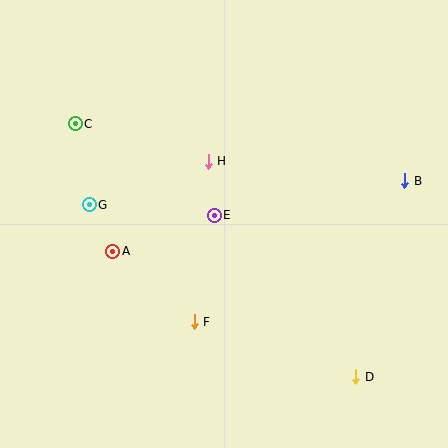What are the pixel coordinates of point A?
Point A is at (113, 251).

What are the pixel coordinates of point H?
Point H is at (208, 161).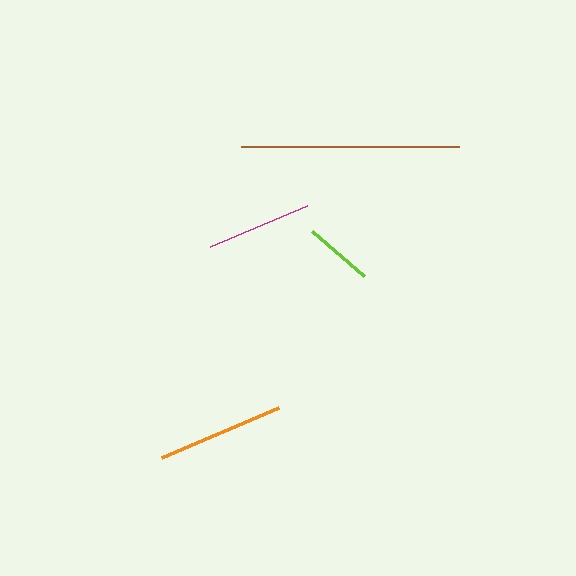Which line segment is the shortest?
The lime line is the shortest at approximately 69 pixels.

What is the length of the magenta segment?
The magenta segment is approximately 105 pixels long.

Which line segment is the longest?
The brown line is the longest at approximately 219 pixels.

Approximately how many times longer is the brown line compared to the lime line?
The brown line is approximately 3.2 times the length of the lime line.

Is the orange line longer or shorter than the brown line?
The brown line is longer than the orange line.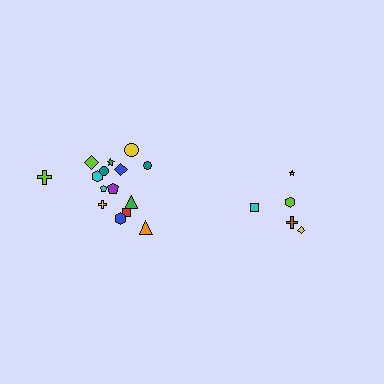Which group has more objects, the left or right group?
The left group.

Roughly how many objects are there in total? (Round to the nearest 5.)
Roughly 20 objects in total.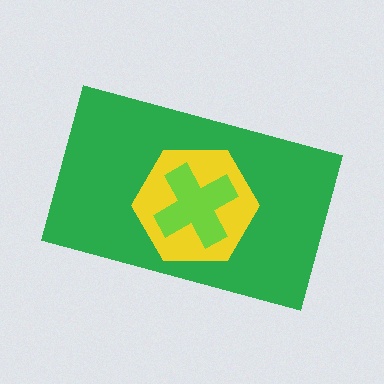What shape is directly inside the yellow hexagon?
The lime cross.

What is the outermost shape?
The green rectangle.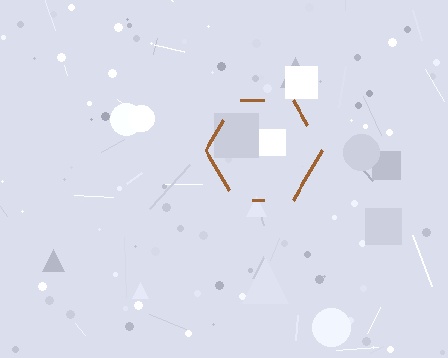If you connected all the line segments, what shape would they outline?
They would outline a hexagon.